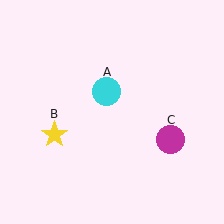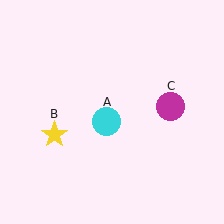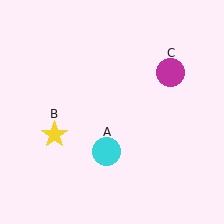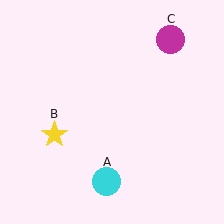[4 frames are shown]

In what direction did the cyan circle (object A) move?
The cyan circle (object A) moved down.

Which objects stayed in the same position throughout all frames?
Yellow star (object B) remained stationary.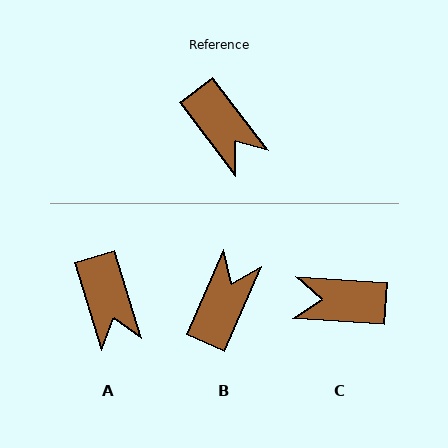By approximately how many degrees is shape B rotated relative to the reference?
Approximately 119 degrees counter-clockwise.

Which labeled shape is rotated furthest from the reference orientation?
C, about 131 degrees away.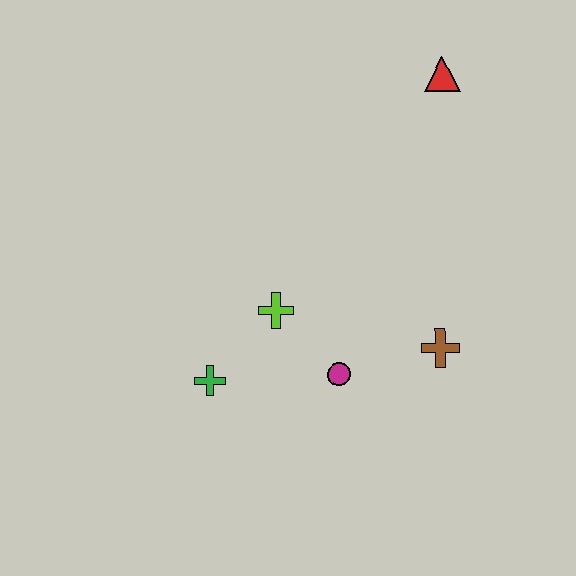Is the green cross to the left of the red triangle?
Yes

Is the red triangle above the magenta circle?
Yes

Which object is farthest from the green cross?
The red triangle is farthest from the green cross.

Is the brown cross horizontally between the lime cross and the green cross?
No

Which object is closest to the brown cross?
The magenta circle is closest to the brown cross.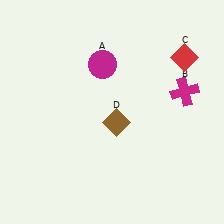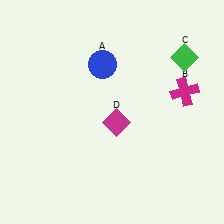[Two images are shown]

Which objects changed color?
A changed from magenta to blue. C changed from red to green. D changed from brown to magenta.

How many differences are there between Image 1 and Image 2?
There are 3 differences between the two images.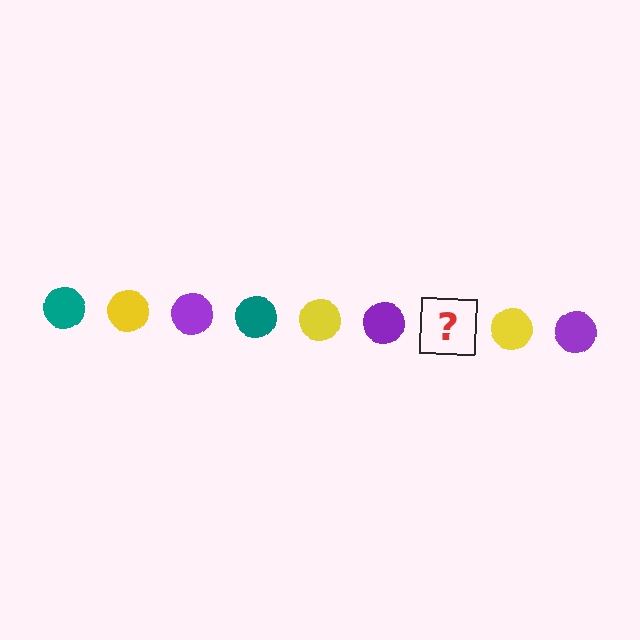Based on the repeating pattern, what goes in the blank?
The blank should be a teal circle.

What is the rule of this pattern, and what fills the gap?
The rule is that the pattern cycles through teal, yellow, purple circles. The gap should be filled with a teal circle.